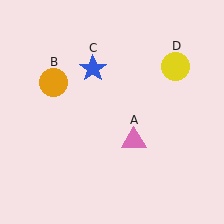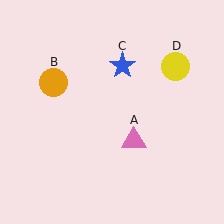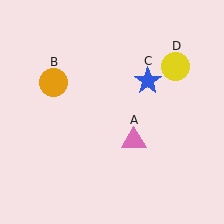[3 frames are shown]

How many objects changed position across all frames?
1 object changed position: blue star (object C).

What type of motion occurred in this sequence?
The blue star (object C) rotated clockwise around the center of the scene.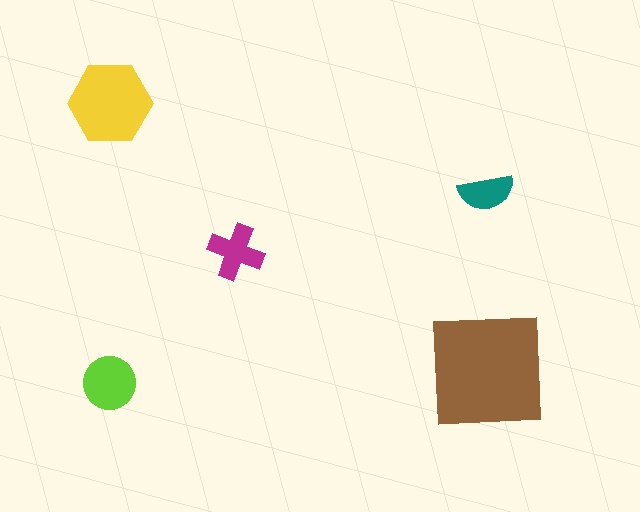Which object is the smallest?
The teal semicircle.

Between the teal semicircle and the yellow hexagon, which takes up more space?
The yellow hexagon.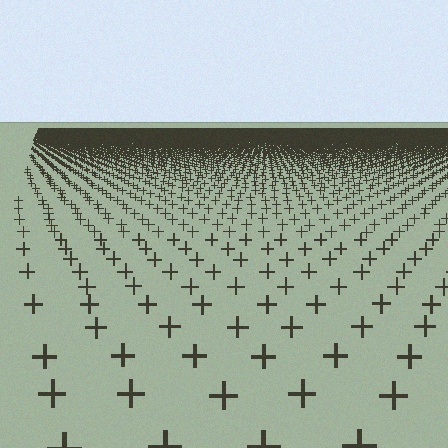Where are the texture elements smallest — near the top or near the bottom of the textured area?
Near the top.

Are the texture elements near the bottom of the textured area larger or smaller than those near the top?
Larger. Near the bottom, elements are closer to the viewer and appear at a bigger on-screen size.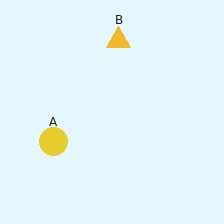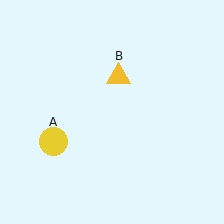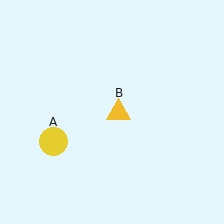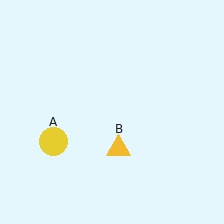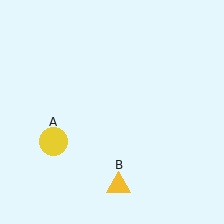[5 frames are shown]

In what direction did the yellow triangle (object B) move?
The yellow triangle (object B) moved down.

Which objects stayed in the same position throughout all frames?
Yellow circle (object A) remained stationary.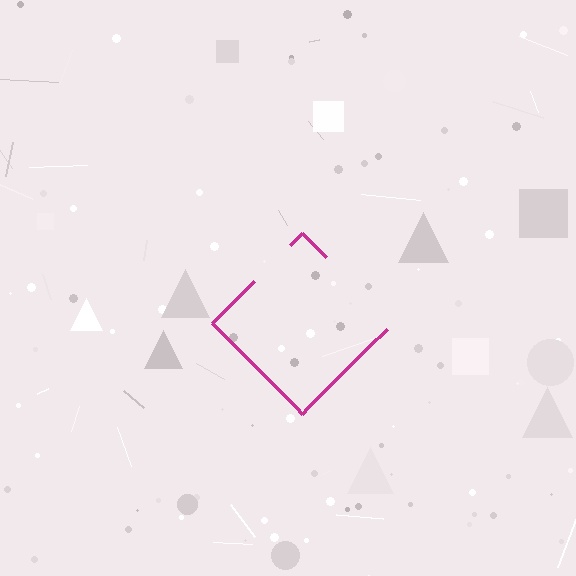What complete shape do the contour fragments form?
The contour fragments form a diamond.